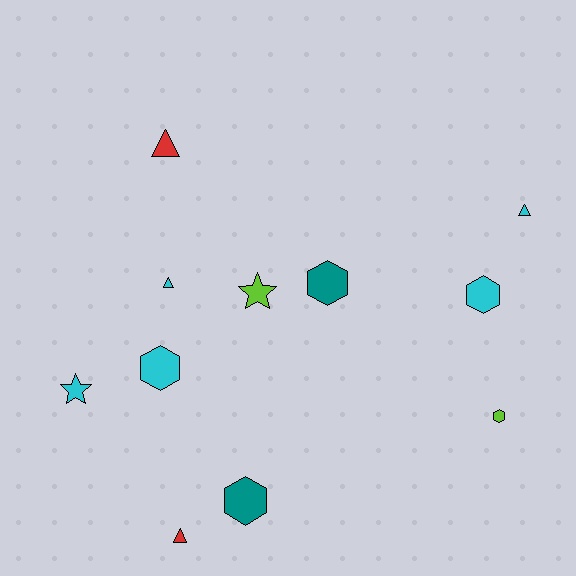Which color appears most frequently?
Cyan, with 5 objects.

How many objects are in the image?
There are 11 objects.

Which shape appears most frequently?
Hexagon, with 5 objects.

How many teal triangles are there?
There are no teal triangles.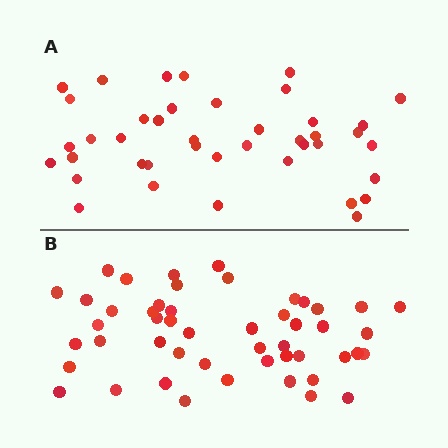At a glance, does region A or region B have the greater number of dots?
Region B (the bottom region) has more dots.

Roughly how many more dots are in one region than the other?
Region B has roughly 8 or so more dots than region A.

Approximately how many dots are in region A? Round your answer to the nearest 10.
About 40 dots. (The exact count is 41, which rounds to 40.)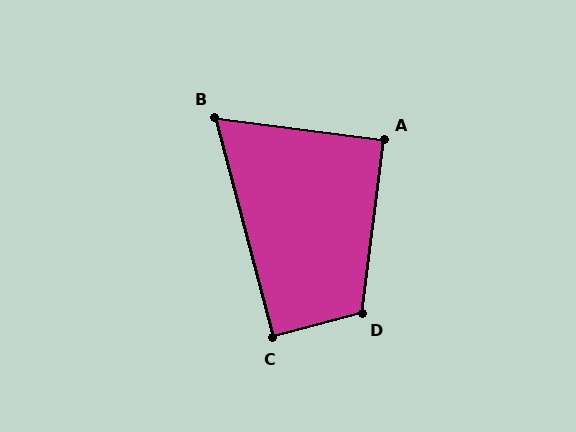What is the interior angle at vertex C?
Approximately 90 degrees (approximately right).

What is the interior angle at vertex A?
Approximately 90 degrees (approximately right).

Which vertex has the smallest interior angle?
B, at approximately 68 degrees.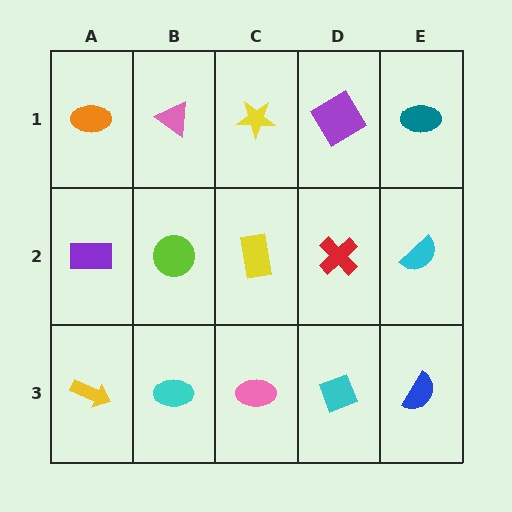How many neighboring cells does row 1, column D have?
3.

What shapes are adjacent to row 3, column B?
A lime circle (row 2, column B), a yellow arrow (row 3, column A), a pink ellipse (row 3, column C).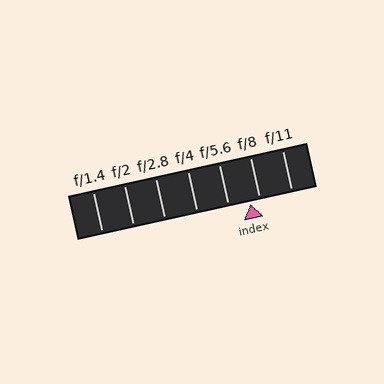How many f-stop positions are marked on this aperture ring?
There are 7 f-stop positions marked.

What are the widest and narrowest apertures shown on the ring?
The widest aperture shown is f/1.4 and the narrowest is f/11.